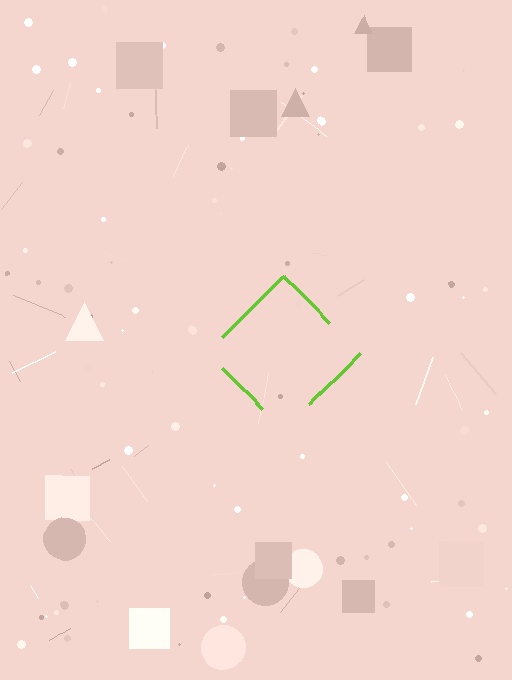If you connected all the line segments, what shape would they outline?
They would outline a diamond.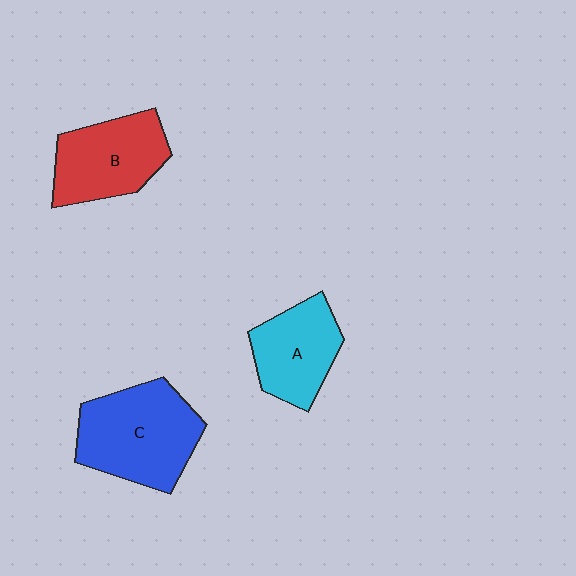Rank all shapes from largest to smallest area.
From largest to smallest: C (blue), B (red), A (cyan).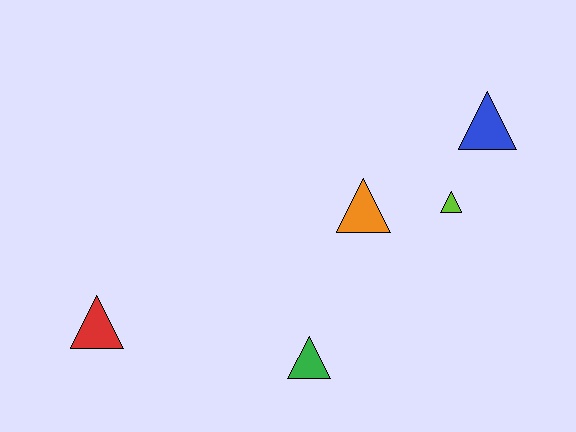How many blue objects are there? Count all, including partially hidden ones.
There is 1 blue object.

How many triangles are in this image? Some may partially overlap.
There are 5 triangles.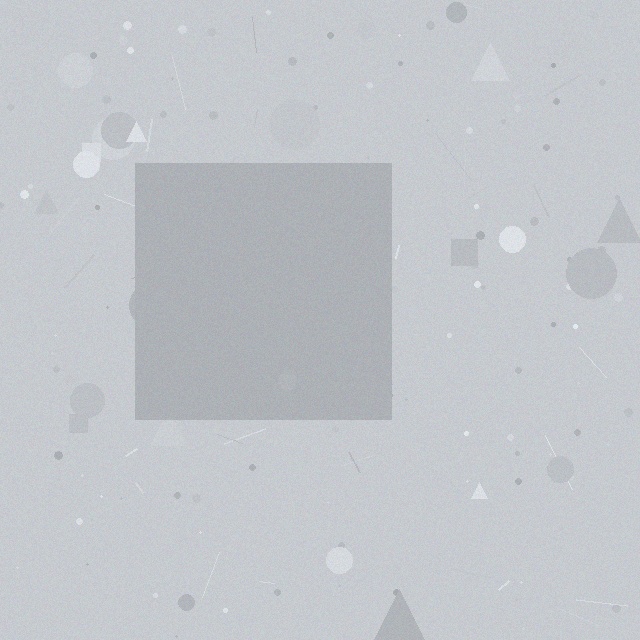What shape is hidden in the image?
A square is hidden in the image.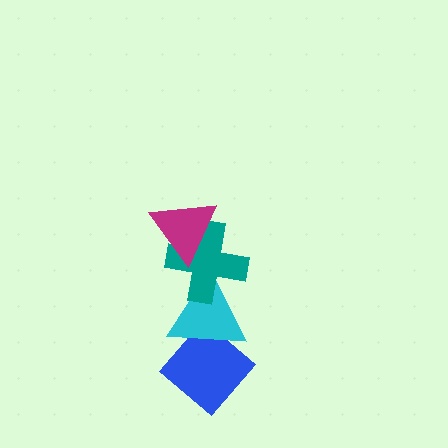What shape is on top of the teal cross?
The magenta triangle is on top of the teal cross.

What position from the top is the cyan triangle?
The cyan triangle is 3rd from the top.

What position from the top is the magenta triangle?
The magenta triangle is 1st from the top.